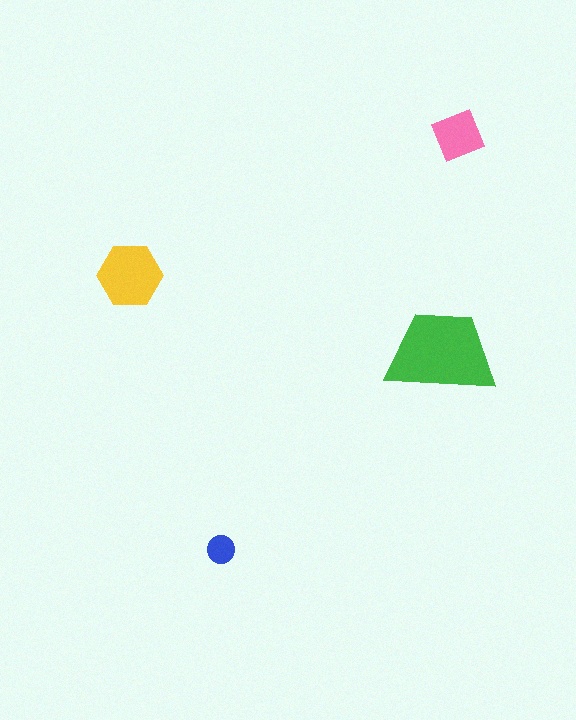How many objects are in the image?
There are 4 objects in the image.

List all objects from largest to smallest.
The green trapezoid, the yellow hexagon, the pink square, the blue circle.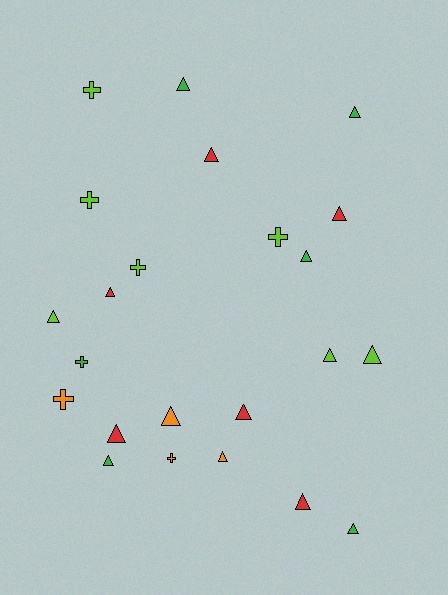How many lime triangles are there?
There are 3 lime triangles.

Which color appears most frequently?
Lime, with 7 objects.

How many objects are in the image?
There are 23 objects.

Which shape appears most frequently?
Triangle, with 16 objects.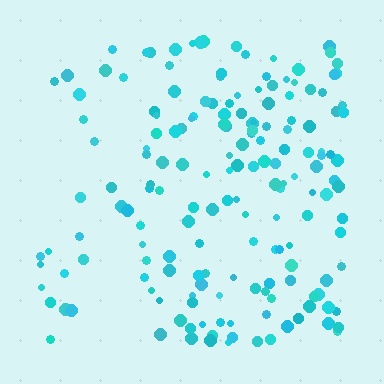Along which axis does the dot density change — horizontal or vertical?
Horizontal.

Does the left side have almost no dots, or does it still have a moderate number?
Still a moderate number, just noticeably fewer than the right.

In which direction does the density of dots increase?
From left to right, with the right side densest.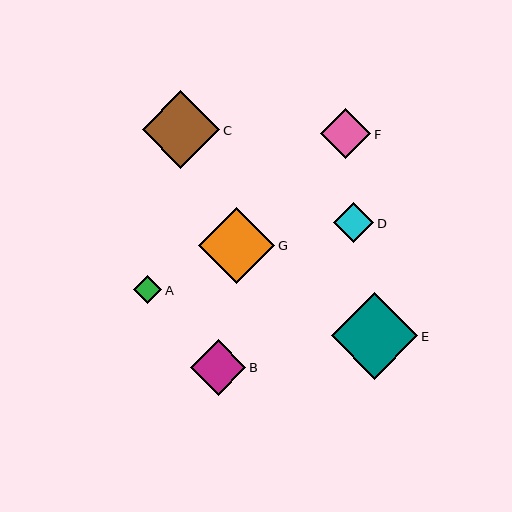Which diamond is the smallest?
Diamond A is the smallest with a size of approximately 28 pixels.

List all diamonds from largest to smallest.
From largest to smallest: E, C, G, B, F, D, A.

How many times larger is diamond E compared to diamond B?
Diamond E is approximately 1.6 times the size of diamond B.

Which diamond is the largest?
Diamond E is the largest with a size of approximately 87 pixels.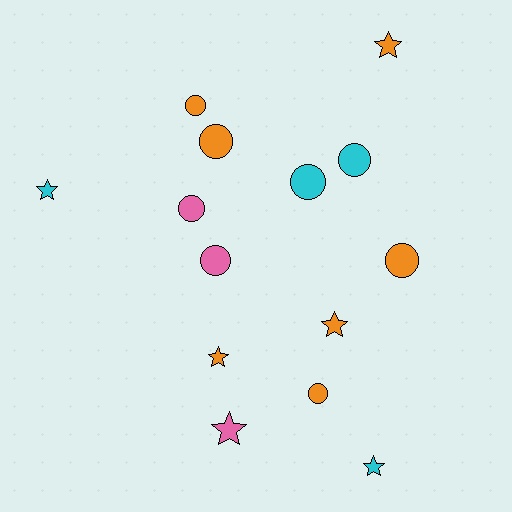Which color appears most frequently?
Orange, with 7 objects.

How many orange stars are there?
There are 3 orange stars.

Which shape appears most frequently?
Circle, with 8 objects.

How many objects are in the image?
There are 14 objects.